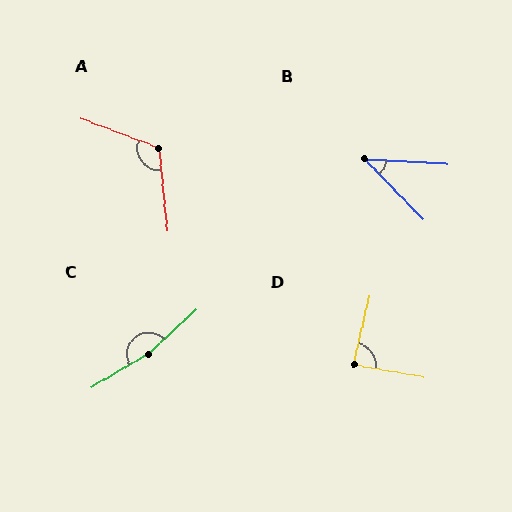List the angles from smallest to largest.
B (43°), D (86°), A (116°), C (168°).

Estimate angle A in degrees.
Approximately 116 degrees.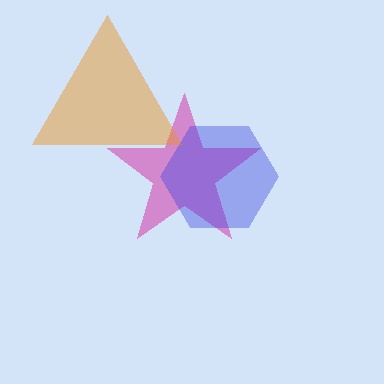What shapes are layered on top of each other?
The layered shapes are: a magenta star, a blue hexagon, an orange triangle.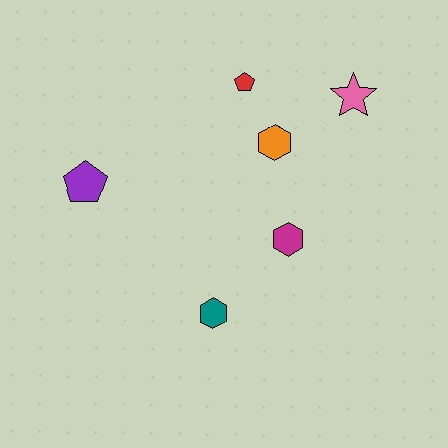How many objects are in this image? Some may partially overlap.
There are 6 objects.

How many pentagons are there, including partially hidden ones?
There are 2 pentagons.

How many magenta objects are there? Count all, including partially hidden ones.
There is 1 magenta object.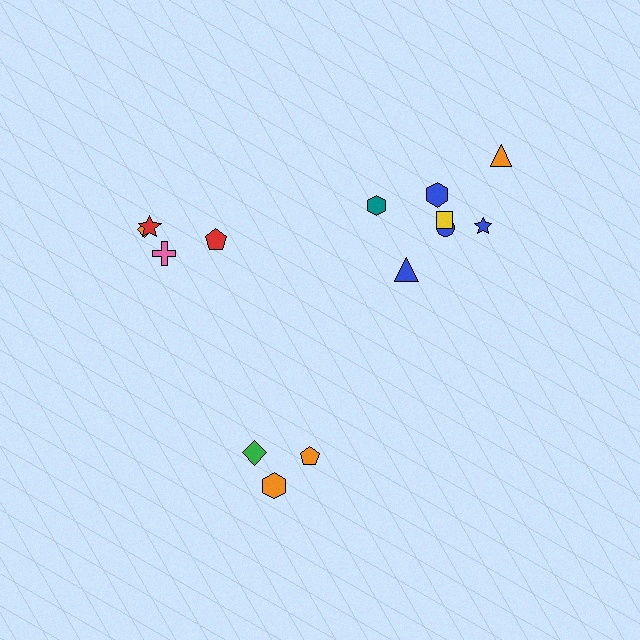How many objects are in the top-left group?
There are 4 objects.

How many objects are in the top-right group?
There are 7 objects.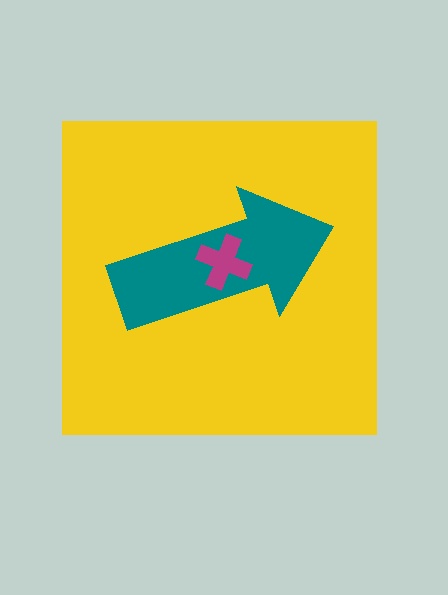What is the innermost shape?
The magenta cross.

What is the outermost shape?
The yellow square.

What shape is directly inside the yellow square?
The teal arrow.